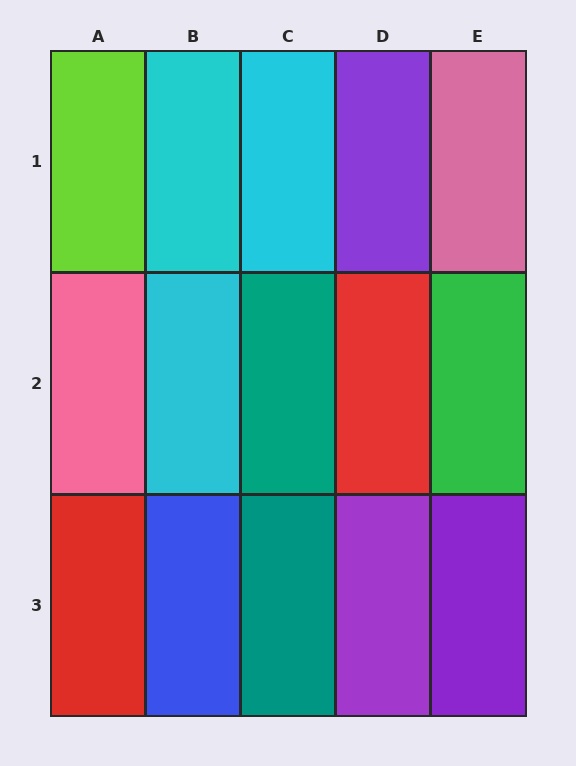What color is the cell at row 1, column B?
Cyan.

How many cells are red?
2 cells are red.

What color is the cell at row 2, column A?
Pink.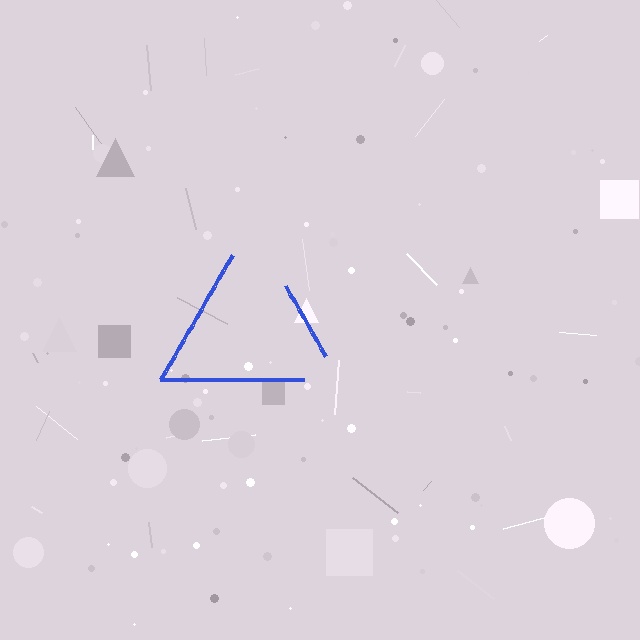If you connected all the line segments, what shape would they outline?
They would outline a triangle.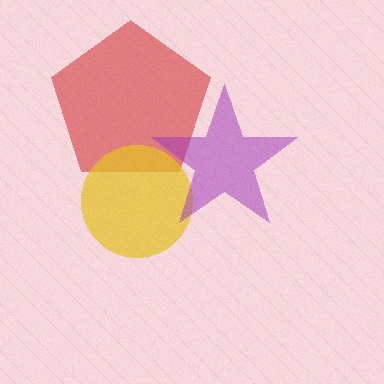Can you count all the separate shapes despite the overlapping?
Yes, there are 3 separate shapes.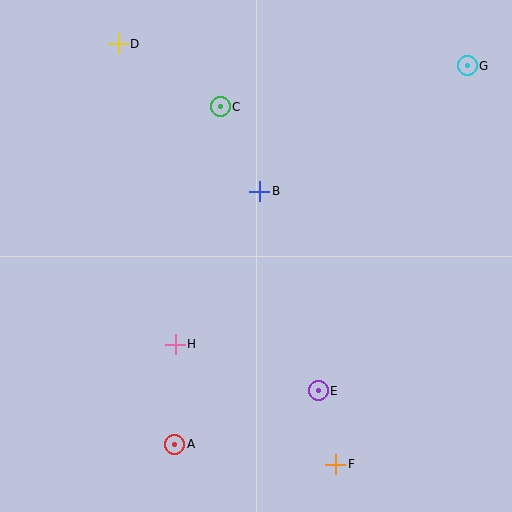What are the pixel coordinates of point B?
Point B is at (260, 191).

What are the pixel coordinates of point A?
Point A is at (175, 444).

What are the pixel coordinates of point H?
Point H is at (175, 344).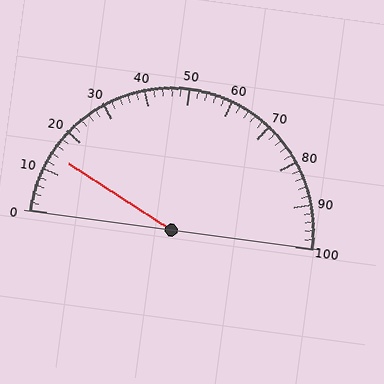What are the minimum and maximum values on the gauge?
The gauge ranges from 0 to 100.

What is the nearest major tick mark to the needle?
The nearest major tick mark is 10.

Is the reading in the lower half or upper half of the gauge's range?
The reading is in the lower half of the range (0 to 100).